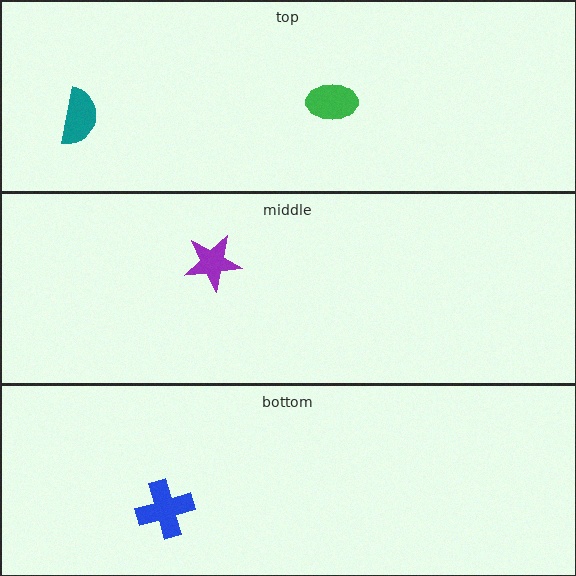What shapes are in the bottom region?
The blue cross.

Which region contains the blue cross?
The bottom region.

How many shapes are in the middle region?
1.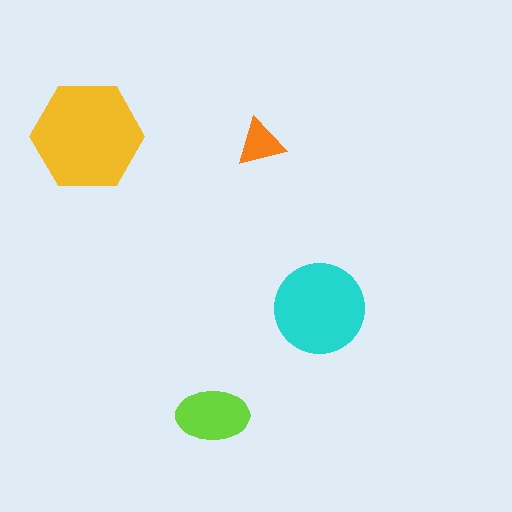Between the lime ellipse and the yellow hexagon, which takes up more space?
The yellow hexagon.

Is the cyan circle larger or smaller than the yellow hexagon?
Smaller.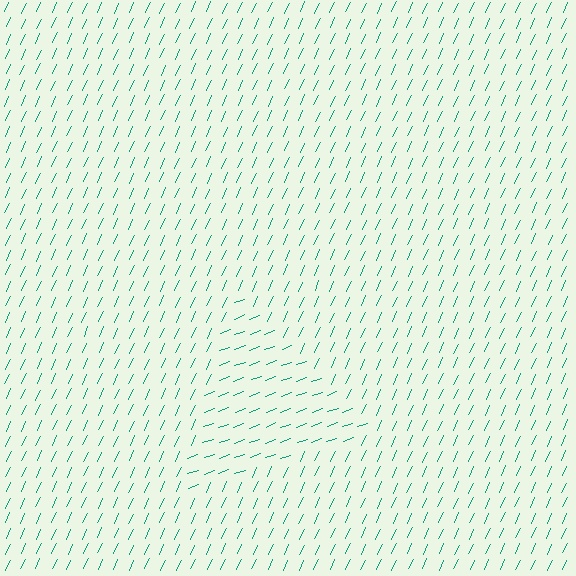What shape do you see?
I see a triangle.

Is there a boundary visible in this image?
Yes, there is a texture boundary formed by a change in line orientation.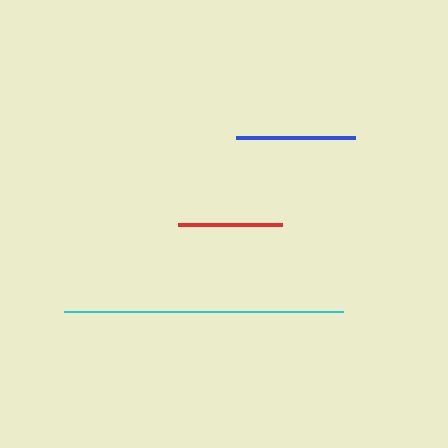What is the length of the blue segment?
The blue segment is approximately 119 pixels long.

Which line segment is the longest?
The cyan line is the longest at approximately 279 pixels.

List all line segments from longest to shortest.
From longest to shortest: cyan, blue, red.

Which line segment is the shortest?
The red line is the shortest at approximately 104 pixels.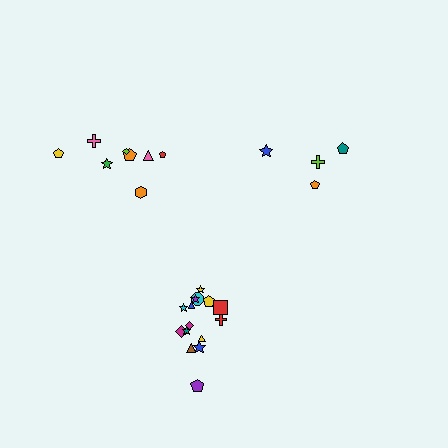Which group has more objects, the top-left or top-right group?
The top-left group.